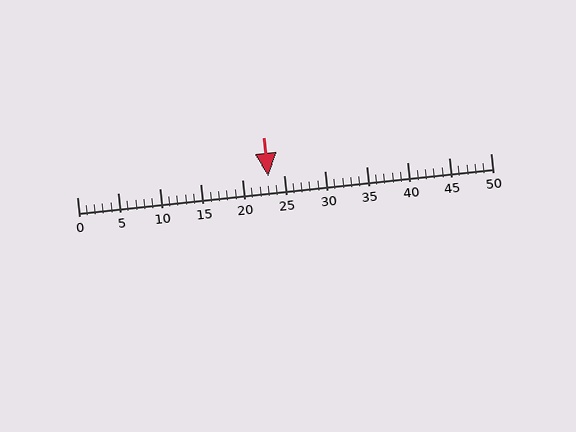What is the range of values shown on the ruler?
The ruler shows values from 0 to 50.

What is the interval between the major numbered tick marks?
The major tick marks are spaced 5 units apart.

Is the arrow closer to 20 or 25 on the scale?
The arrow is closer to 25.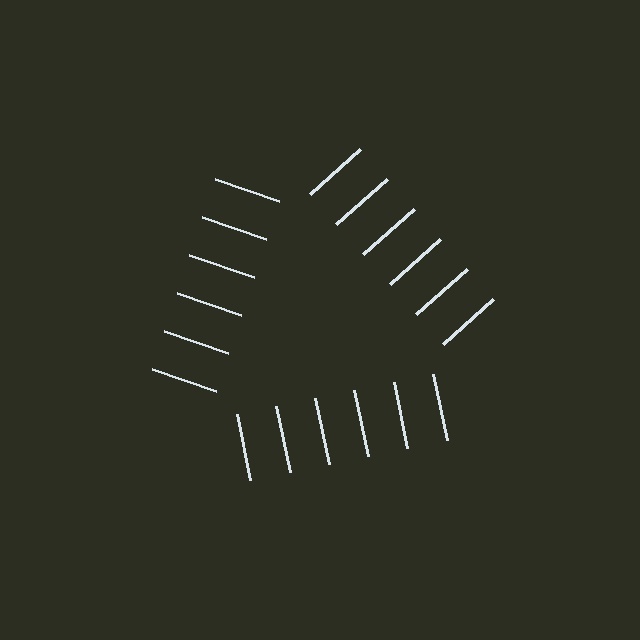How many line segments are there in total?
18 — 6 along each of the 3 edges.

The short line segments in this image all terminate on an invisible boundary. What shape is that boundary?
An illusory triangle — the line segments terminate on its edges but no continuous stroke is drawn.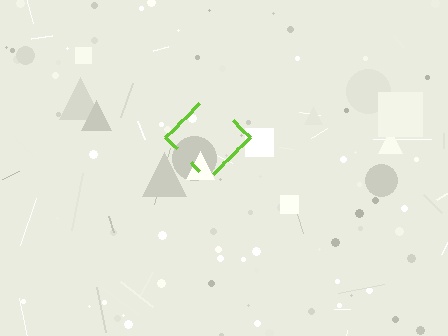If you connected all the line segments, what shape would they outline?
They would outline a diamond.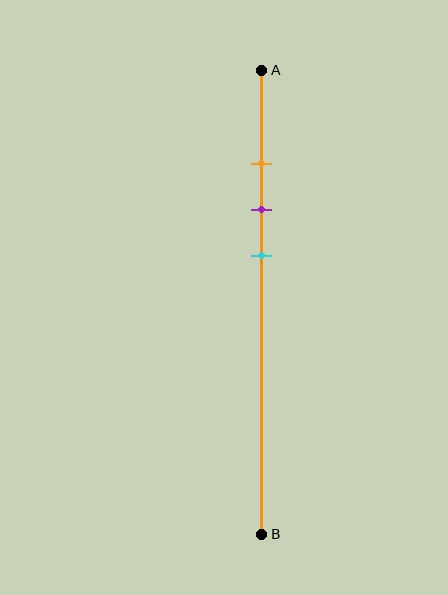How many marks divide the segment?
There are 3 marks dividing the segment.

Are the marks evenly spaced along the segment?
Yes, the marks are approximately evenly spaced.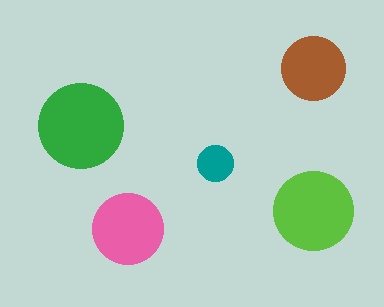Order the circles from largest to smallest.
the green one, the lime one, the pink one, the brown one, the teal one.